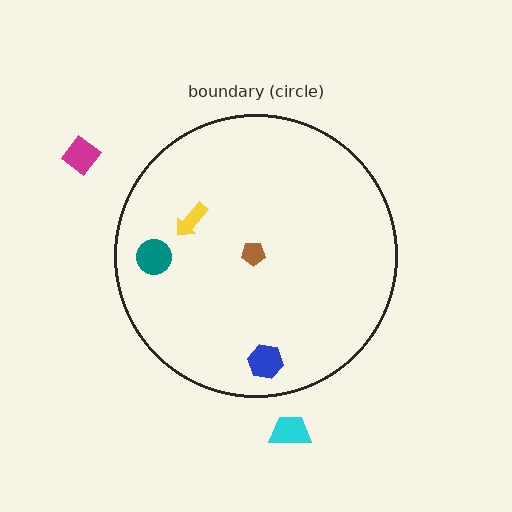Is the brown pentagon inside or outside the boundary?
Inside.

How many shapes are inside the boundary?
4 inside, 2 outside.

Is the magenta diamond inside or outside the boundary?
Outside.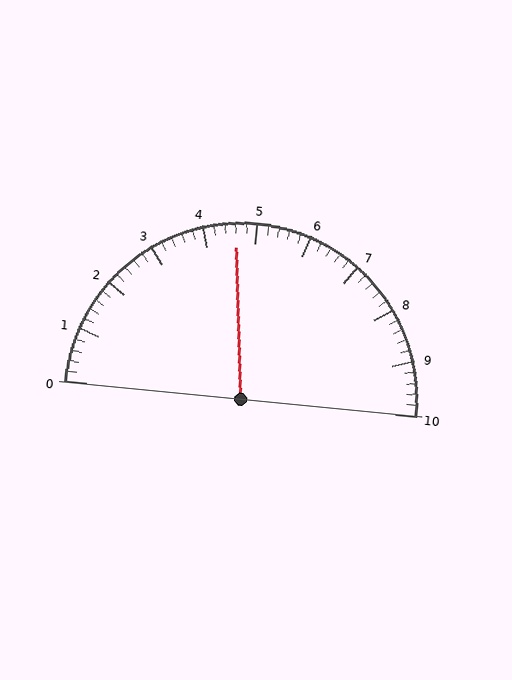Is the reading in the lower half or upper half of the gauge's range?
The reading is in the lower half of the range (0 to 10).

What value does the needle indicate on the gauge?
The needle indicates approximately 4.6.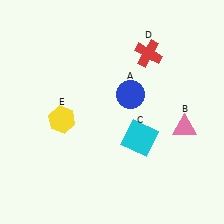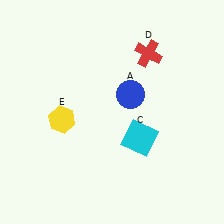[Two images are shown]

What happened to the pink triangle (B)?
The pink triangle (B) was removed in Image 2. It was in the bottom-right area of Image 1.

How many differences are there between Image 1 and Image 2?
There is 1 difference between the two images.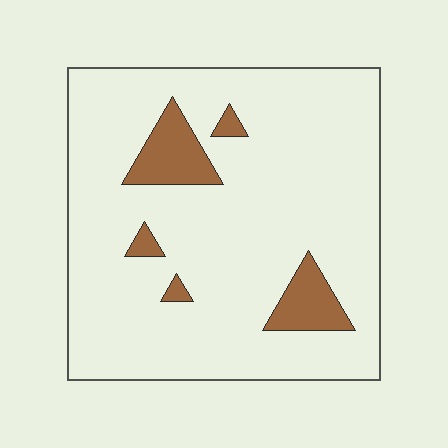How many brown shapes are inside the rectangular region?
5.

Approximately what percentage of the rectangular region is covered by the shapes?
Approximately 10%.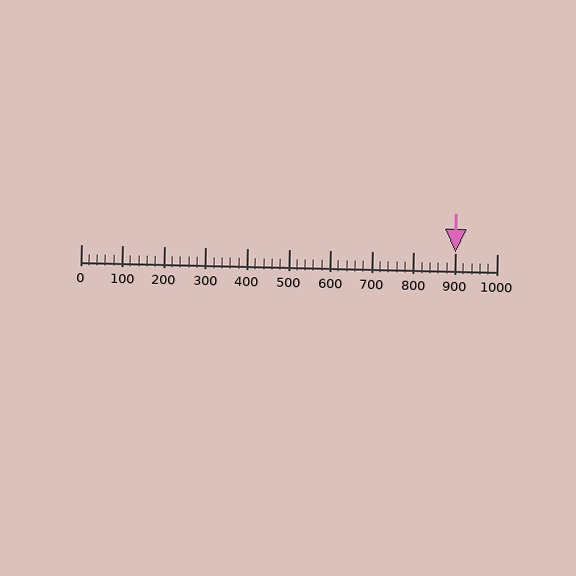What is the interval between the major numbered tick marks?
The major tick marks are spaced 100 units apart.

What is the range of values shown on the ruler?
The ruler shows values from 0 to 1000.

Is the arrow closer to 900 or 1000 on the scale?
The arrow is closer to 900.